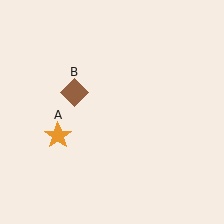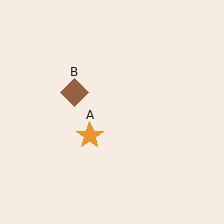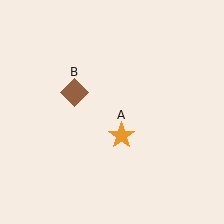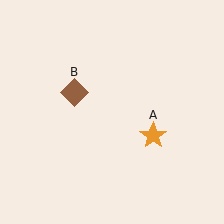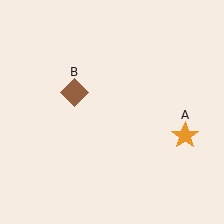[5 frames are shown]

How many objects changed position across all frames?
1 object changed position: orange star (object A).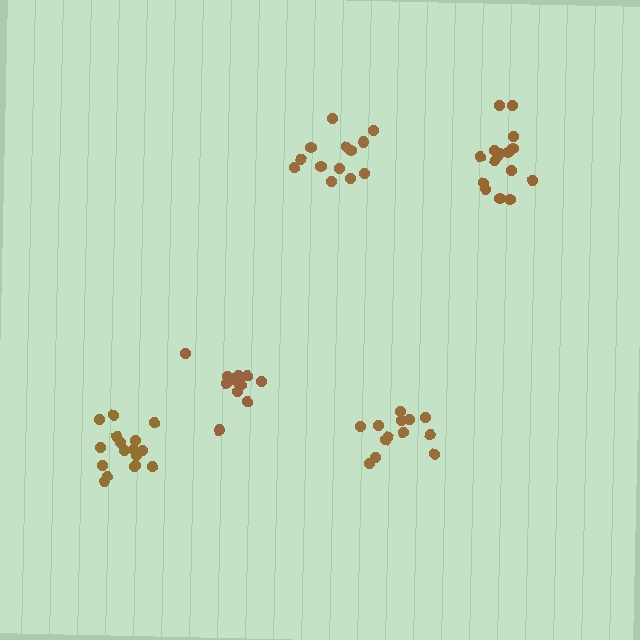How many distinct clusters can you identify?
There are 5 distinct clusters.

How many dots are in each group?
Group 1: 13 dots, Group 2: 13 dots, Group 3: 17 dots, Group 4: 13 dots, Group 5: 16 dots (72 total).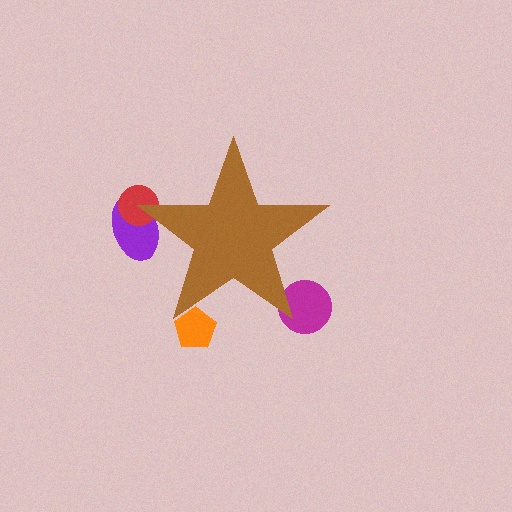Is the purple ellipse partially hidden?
Yes, the purple ellipse is partially hidden behind the brown star.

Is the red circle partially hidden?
Yes, the red circle is partially hidden behind the brown star.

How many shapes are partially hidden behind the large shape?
4 shapes are partially hidden.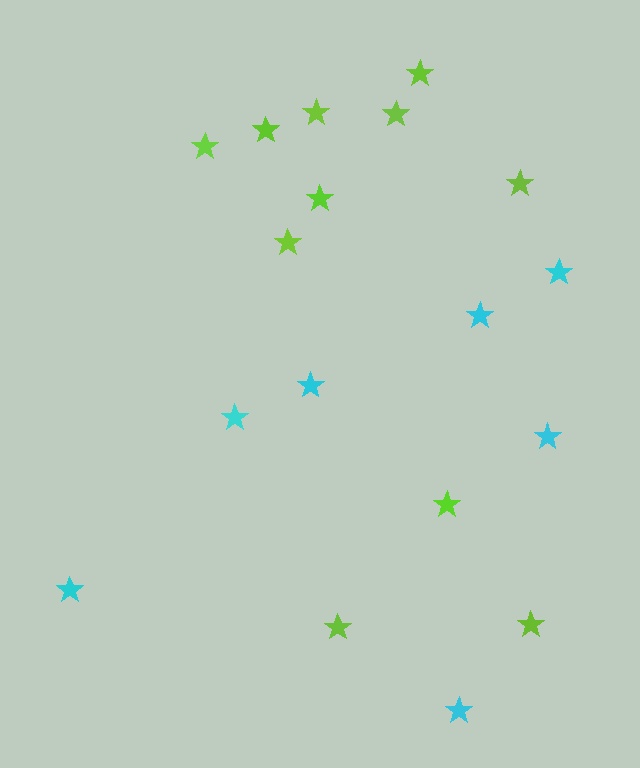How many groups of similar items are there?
There are 2 groups: one group of lime stars (11) and one group of cyan stars (7).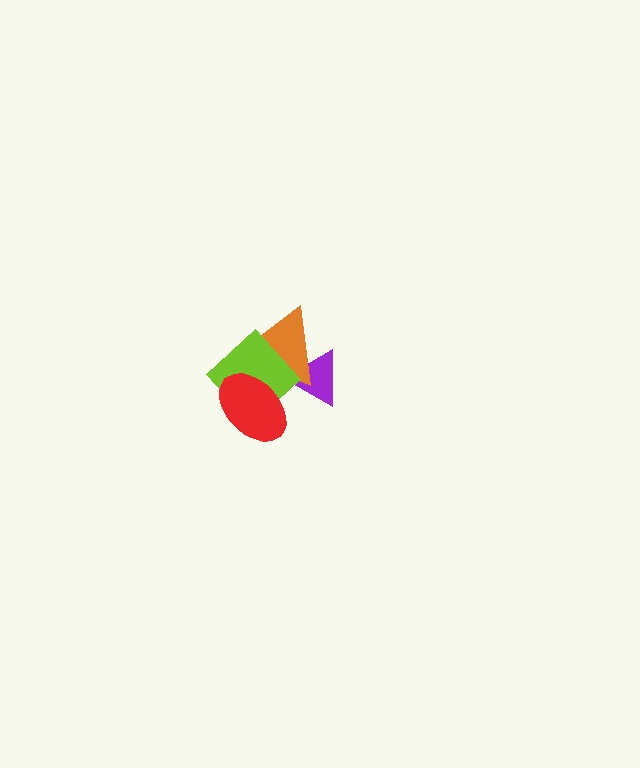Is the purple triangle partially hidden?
Yes, it is partially covered by another shape.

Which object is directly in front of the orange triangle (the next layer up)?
The lime diamond is directly in front of the orange triangle.